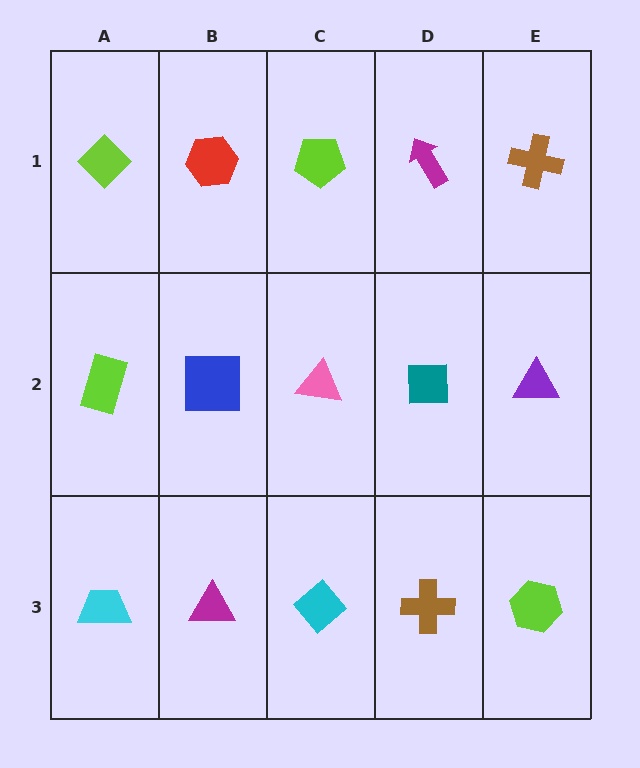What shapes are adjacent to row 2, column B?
A red hexagon (row 1, column B), a magenta triangle (row 3, column B), a lime rectangle (row 2, column A), a pink triangle (row 2, column C).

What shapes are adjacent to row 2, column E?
A brown cross (row 1, column E), a lime hexagon (row 3, column E), a teal square (row 2, column D).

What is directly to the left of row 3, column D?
A cyan diamond.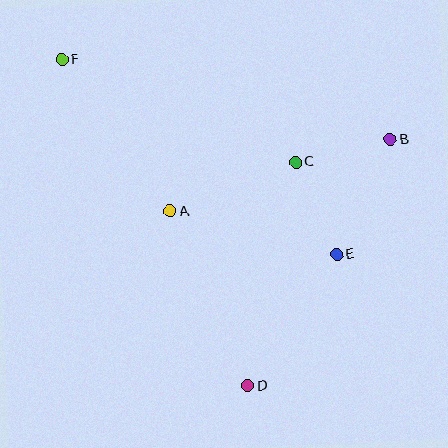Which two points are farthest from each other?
Points D and F are farthest from each other.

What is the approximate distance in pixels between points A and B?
The distance between A and B is approximately 231 pixels.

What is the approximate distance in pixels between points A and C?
The distance between A and C is approximately 134 pixels.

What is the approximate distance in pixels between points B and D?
The distance between B and D is approximately 285 pixels.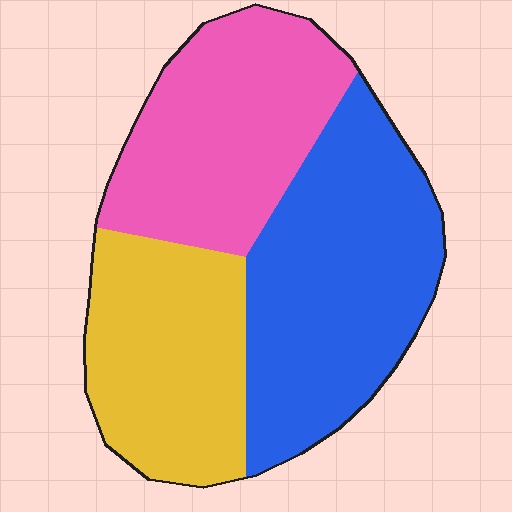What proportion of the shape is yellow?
Yellow covers around 30% of the shape.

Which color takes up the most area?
Blue, at roughly 40%.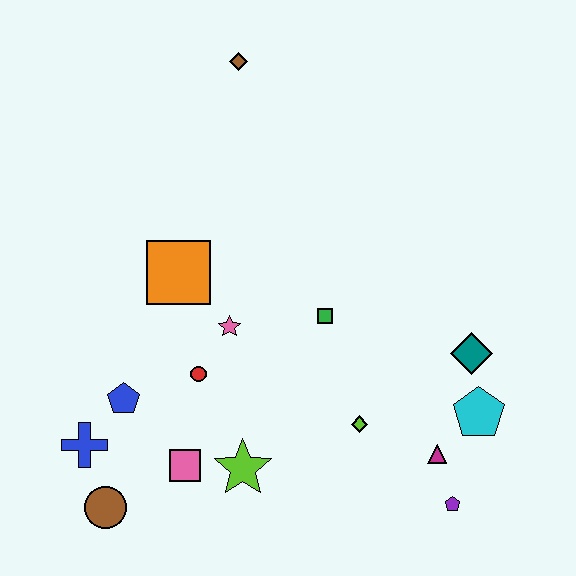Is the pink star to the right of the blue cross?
Yes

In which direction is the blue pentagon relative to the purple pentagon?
The blue pentagon is to the left of the purple pentagon.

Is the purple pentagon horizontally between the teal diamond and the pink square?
Yes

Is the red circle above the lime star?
Yes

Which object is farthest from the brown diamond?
The purple pentagon is farthest from the brown diamond.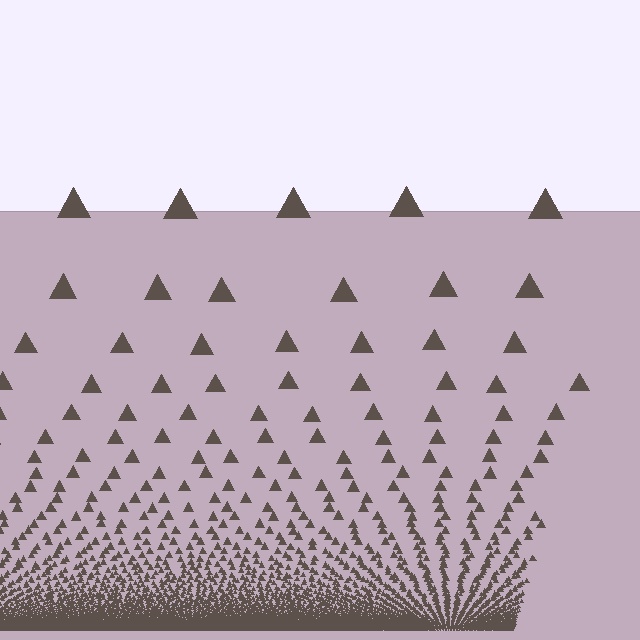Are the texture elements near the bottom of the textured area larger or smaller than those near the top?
Smaller. The gradient is inverted — elements near the bottom are smaller and denser.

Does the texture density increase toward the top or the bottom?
Density increases toward the bottom.